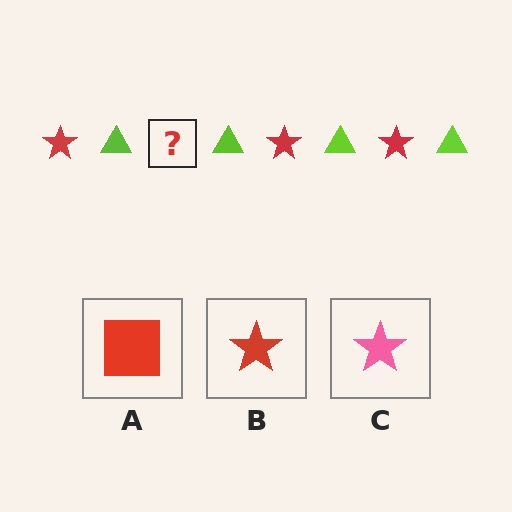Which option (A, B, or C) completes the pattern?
B.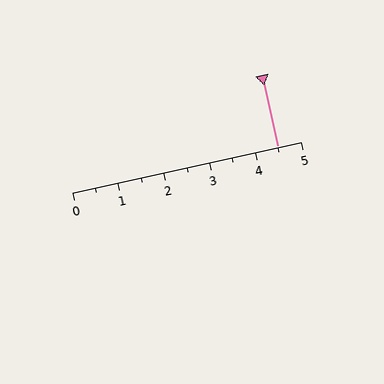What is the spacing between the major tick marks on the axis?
The major ticks are spaced 1 apart.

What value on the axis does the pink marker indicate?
The marker indicates approximately 4.5.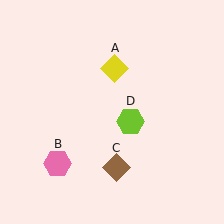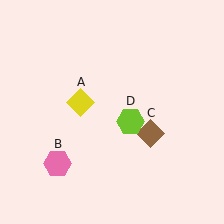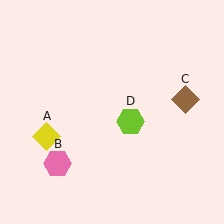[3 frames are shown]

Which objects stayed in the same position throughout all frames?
Pink hexagon (object B) and lime hexagon (object D) remained stationary.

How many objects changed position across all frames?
2 objects changed position: yellow diamond (object A), brown diamond (object C).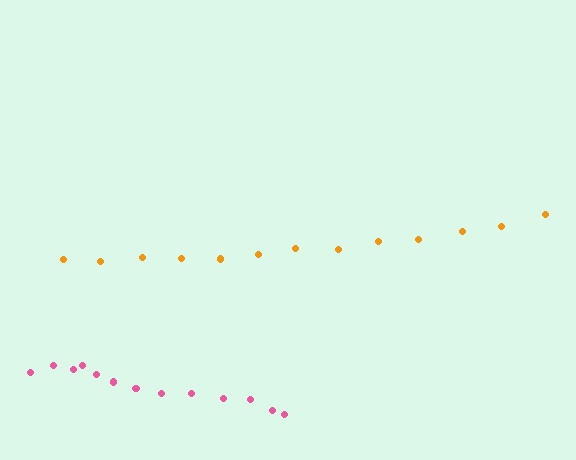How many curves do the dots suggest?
There are 2 distinct paths.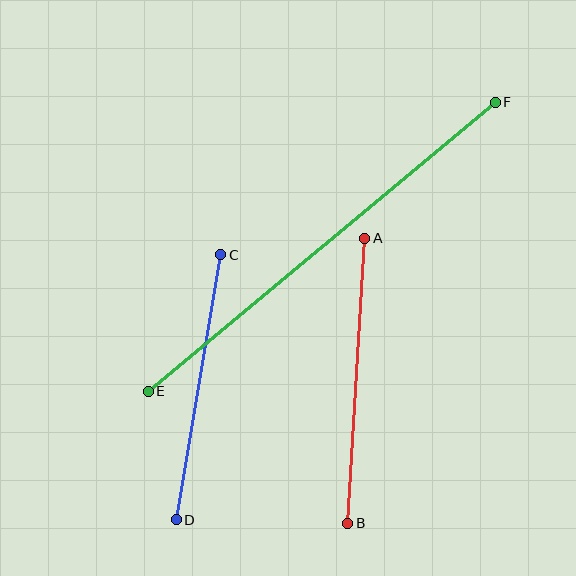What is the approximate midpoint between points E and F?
The midpoint is at approximately (322, 247) pixels.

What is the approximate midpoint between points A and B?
The midpoint is at approximately (356, 381) pixels.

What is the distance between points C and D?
The distance is approximately 269 pixels.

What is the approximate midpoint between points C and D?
The midpoint is at approximately (199, 387) pixels.